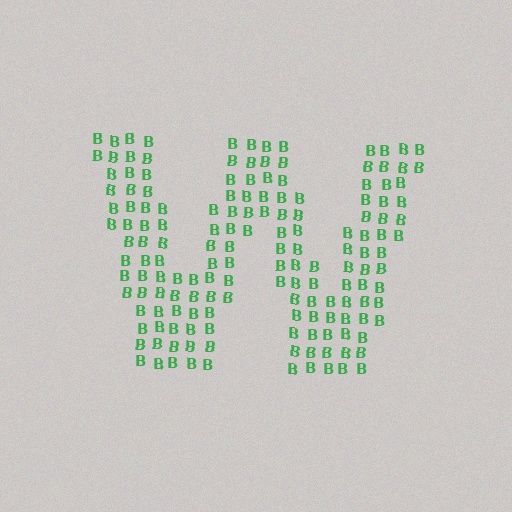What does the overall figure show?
The overall figure shows the letter W.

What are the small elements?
The small elements are letter B's.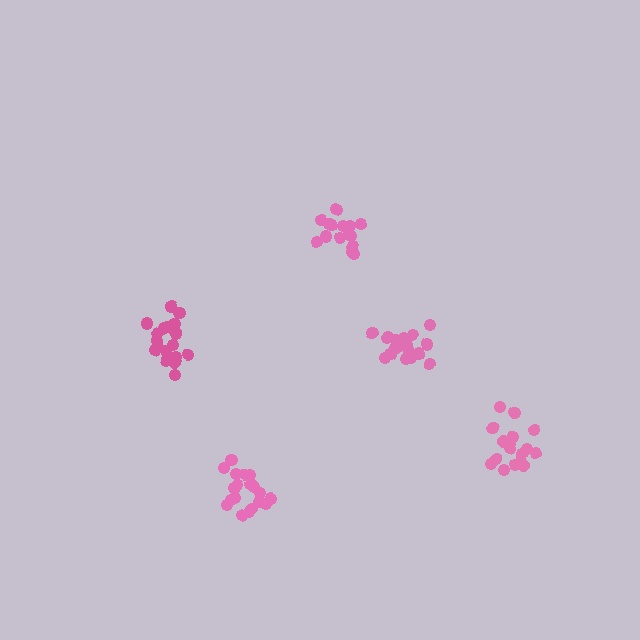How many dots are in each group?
Group 1: 20 dots, Group 2: 19 dots, Group 3: 19 dots, Group 4: 15 dots, Group 5: 16 dots (89 total).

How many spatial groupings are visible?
There are 5 spatial groupings.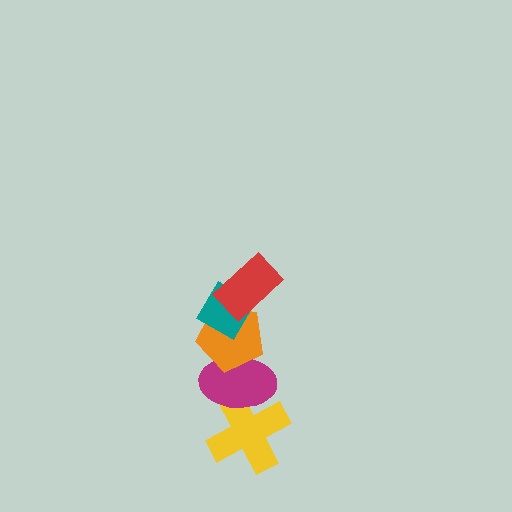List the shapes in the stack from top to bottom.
From top to bottom: the red rectangle, the teal diamond, the orange pentagon, the magenta ellipse, the yellow cross.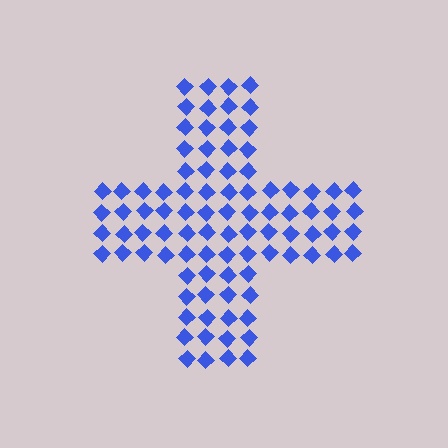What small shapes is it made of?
It is made of small diamonds.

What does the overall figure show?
The overall figure shows a cross.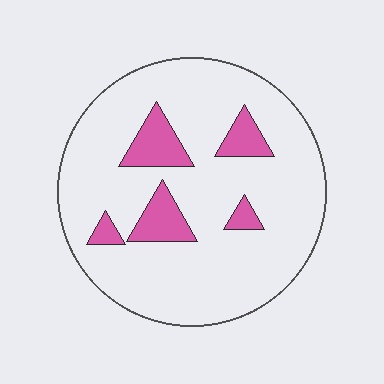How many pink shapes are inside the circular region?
5.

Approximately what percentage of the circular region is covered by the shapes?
Approximately 15%.